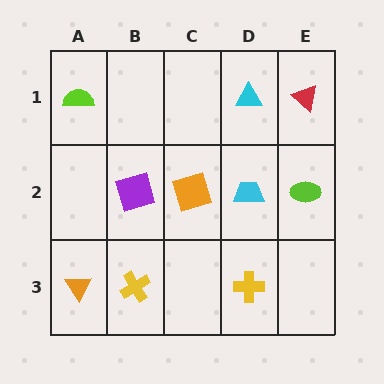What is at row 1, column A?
A lime semicircle.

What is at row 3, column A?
An orange triangle.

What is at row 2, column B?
A purple square.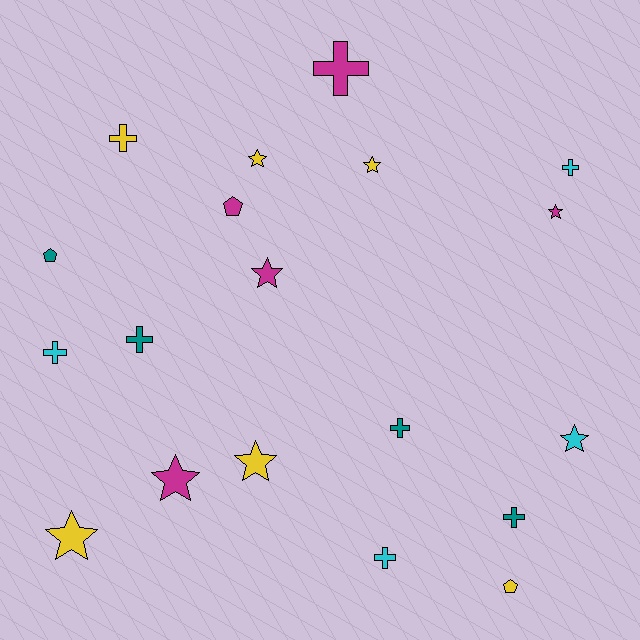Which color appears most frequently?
Yellow, with 6 objects.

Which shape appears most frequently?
Cross, with 8 objects.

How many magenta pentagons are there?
There is 1 magenta pentagon.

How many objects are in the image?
There are 19 objects.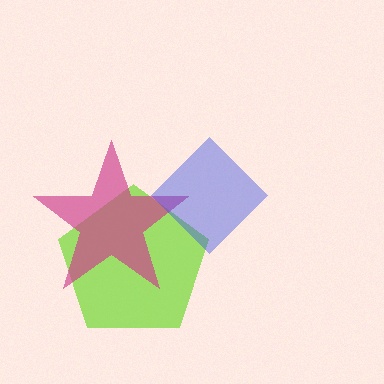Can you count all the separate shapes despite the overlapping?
Yes, there are 3 separate shapes.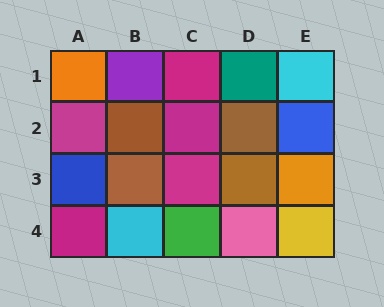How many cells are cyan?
2 cells are cyan.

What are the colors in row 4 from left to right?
Magenta, cyan, green, pink, yellow.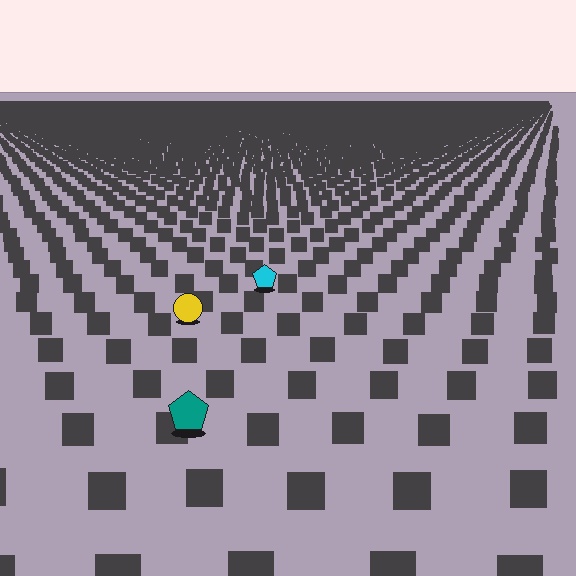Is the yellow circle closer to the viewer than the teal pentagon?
No. The teal pentagon is closer — you can tell from the texture gradient: the ground texture is coarser near it.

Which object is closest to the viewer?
The teal pentagon is closest. The texture marks near it are larger and more spread out.